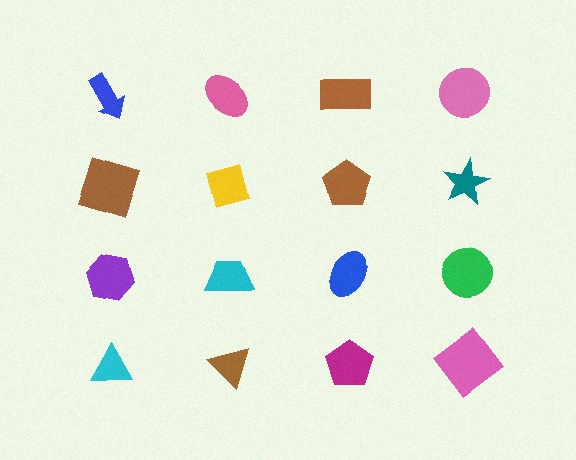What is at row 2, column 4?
A teal star.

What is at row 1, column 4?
A pink circle.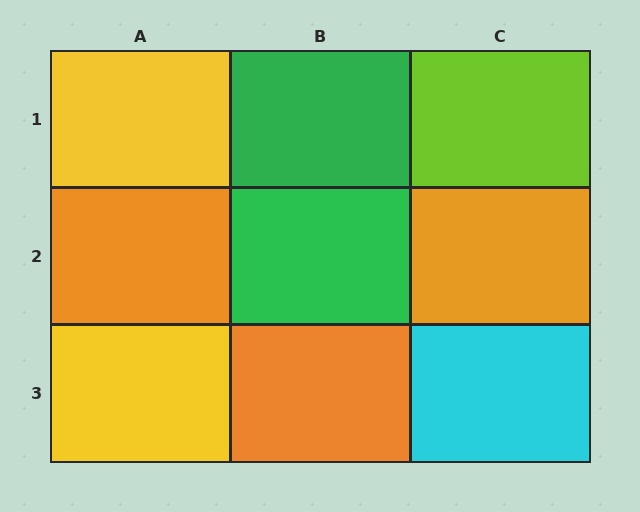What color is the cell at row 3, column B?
Orange.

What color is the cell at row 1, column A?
Yellow.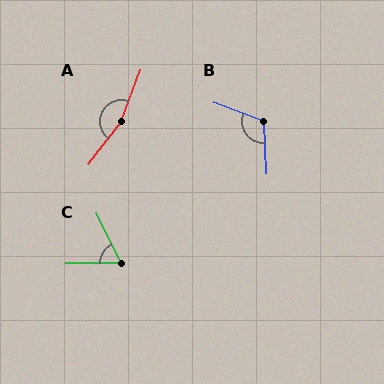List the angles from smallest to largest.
C (64°), B (113°), A (164°).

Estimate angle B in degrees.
Approximately 113 degrees.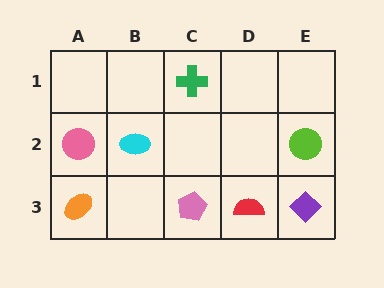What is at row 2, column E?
A lime circle.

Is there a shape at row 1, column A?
No, that cell is empty.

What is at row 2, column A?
A pink circle.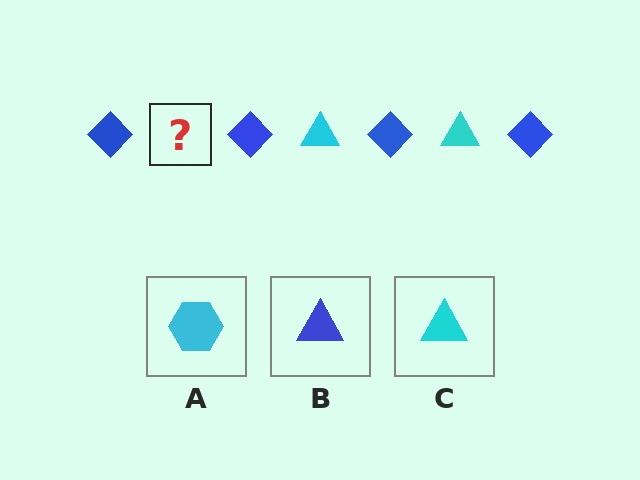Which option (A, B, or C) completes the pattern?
C.